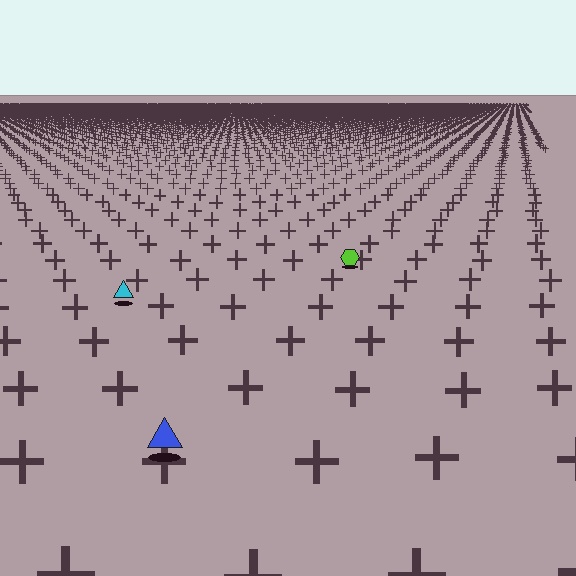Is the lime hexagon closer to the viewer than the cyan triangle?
No. The cyan triangle is closer — you can tell from the texture gradient: the ground texture is coarser near it.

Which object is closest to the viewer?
The blue triangle is closest. The texture marks near it are larger and more spread out.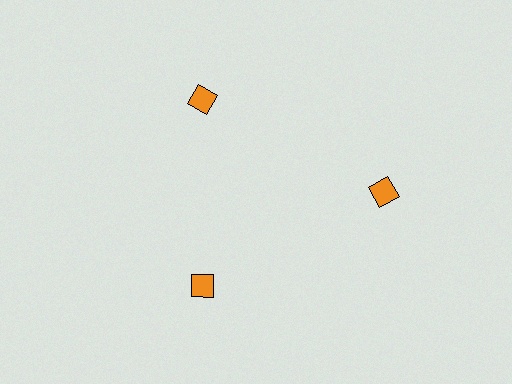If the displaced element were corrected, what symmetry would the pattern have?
It would have 3-fold rotational symmetry — the pattern would map onto itself every 120 degrees.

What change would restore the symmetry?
The symmetry would be restored by moving it inward, back onto the ring so that all 3 squares sit at equal angles and equal distance from the center.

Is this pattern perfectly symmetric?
No. The 3 orange squares are arranged in a ring, but one element near the 3 o'clock position is pushed outward from the center, breaking the 3-fold rotational symmetry.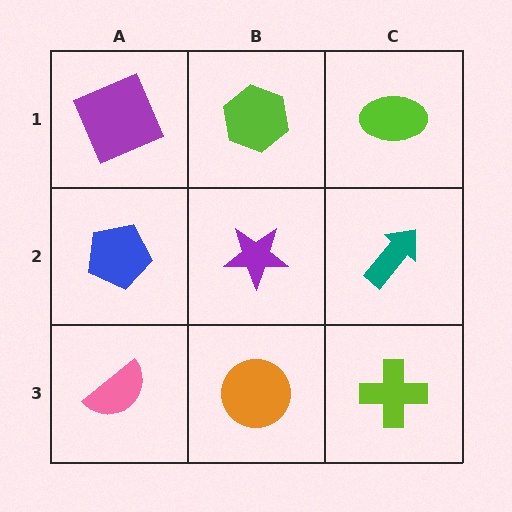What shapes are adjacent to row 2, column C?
A lime ellipse (row 1, column C), a lime cross (row 3, column C), a purple star (row 2, column B).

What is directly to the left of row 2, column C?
A purple star.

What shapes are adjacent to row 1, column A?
A blue pentagon (row 2, column A), a lime hexagon (row 1, column B).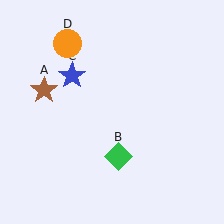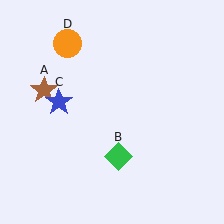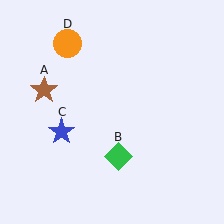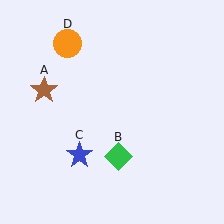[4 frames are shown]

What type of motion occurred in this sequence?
The blue star (object C) rotated counterclockwise around the center of the scene.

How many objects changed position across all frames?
1 object changed position: blue star (object C).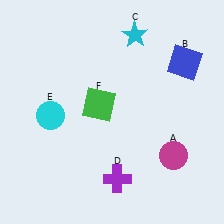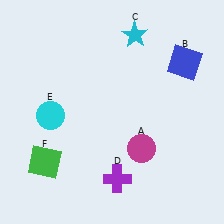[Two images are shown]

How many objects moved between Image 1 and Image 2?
2 objects moved between the two images.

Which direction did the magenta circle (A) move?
The magenta circle (A) moved left.